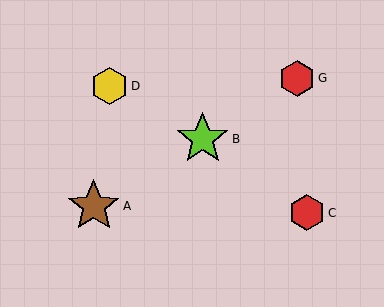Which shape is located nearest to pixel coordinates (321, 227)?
The red hexagon (labeled C) at (307, 213) is nearest to that location.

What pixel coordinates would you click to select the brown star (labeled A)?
Click at (94, 206) to select the brown star A.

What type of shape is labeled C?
Shape C is a red hexagon.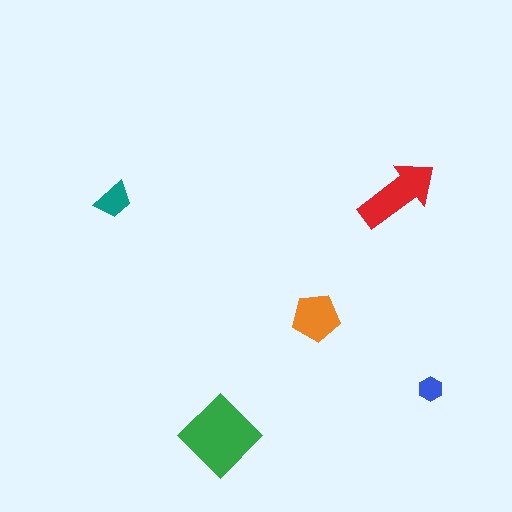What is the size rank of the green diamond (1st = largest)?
1st.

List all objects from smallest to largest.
The blue hexagon, the teal trapezoid, the orange pentagon, the red arrow, the green diamond.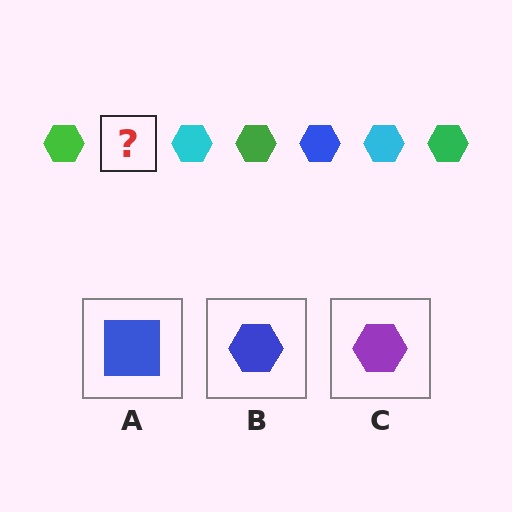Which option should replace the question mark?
Option B.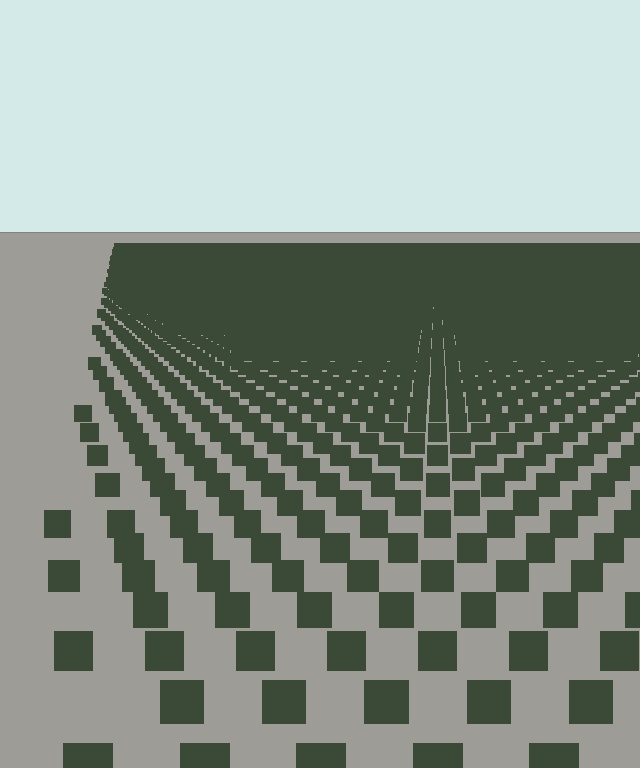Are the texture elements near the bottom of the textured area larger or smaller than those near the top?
Larger. Near the bottom, elements are closer to the viewer and appear at a bigger on-screen size.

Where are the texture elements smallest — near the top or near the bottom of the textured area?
Near the top.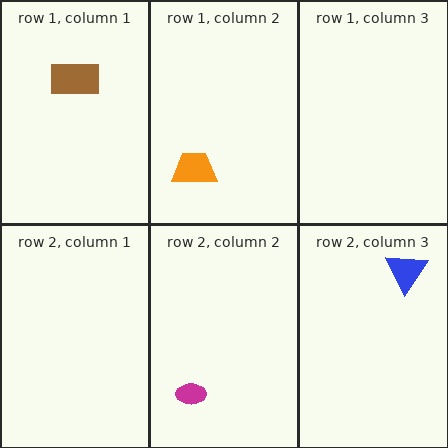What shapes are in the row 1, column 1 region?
The brown rectangle.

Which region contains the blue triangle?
The row 2, column 3 region.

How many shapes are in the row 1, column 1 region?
1.